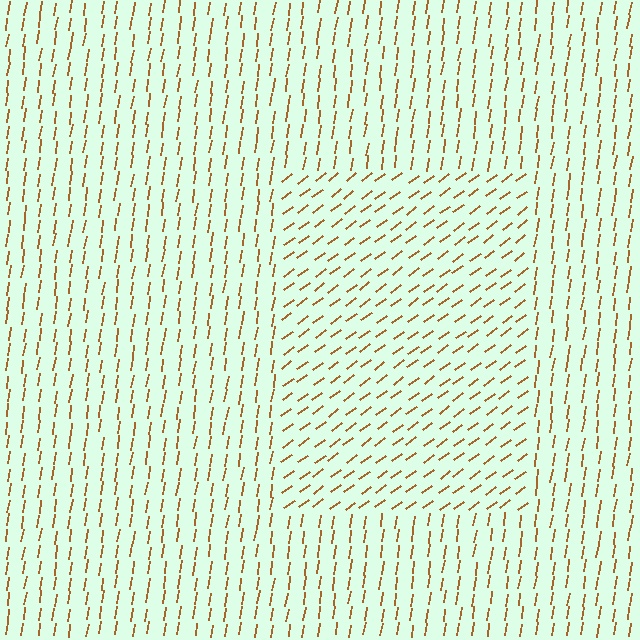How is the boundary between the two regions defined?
The boundary is defined purely by a change in line orientation (approximately 45 degrees difference). All lines are the same color and thickness.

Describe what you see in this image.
The image is filled with small brown line segments. A rectangle region in the image has lines oriented differently from the surrounding lines, creating a visible texture boundary.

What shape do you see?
I see a rectangle.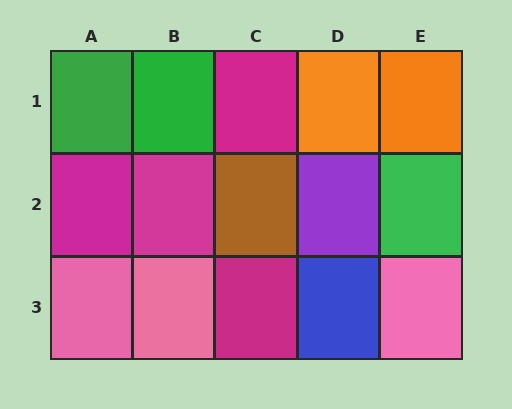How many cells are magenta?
4 cells are magenta.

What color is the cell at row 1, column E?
Orange.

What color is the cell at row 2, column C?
Brown.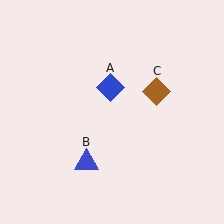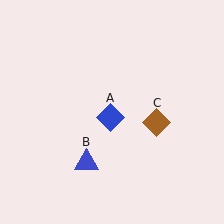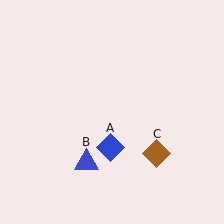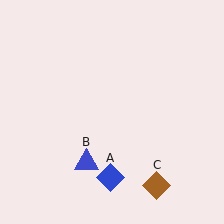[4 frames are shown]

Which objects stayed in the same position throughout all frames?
Blue triangle (object B) remained stationary.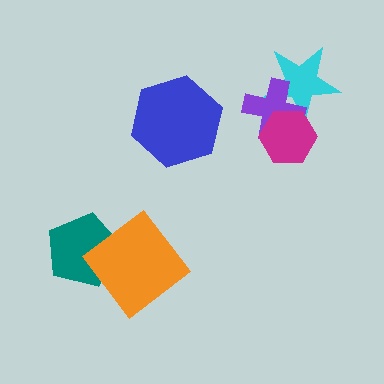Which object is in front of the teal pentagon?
The orange diamond is in front of the teal pentagon.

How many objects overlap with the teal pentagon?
1 object overlaps with the teal pentagon.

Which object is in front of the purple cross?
The magenta hexagon is in front of the purple cross.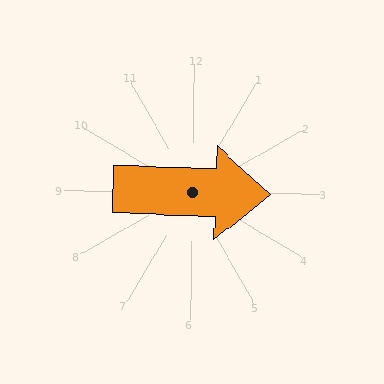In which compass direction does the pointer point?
East.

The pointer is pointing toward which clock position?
Roughly 3 o'clock.